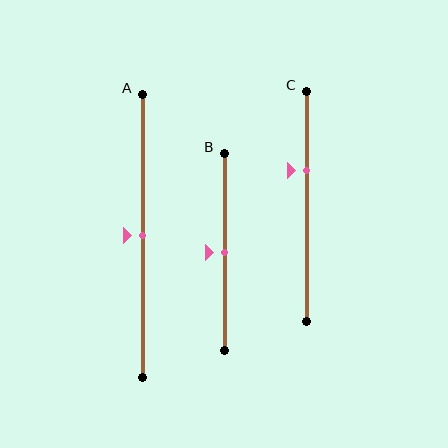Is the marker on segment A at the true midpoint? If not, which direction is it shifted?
Yes, the marker on segment A is at the true midpoint.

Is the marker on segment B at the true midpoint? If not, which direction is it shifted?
Yes, the marker on segment B is at the true midpoint.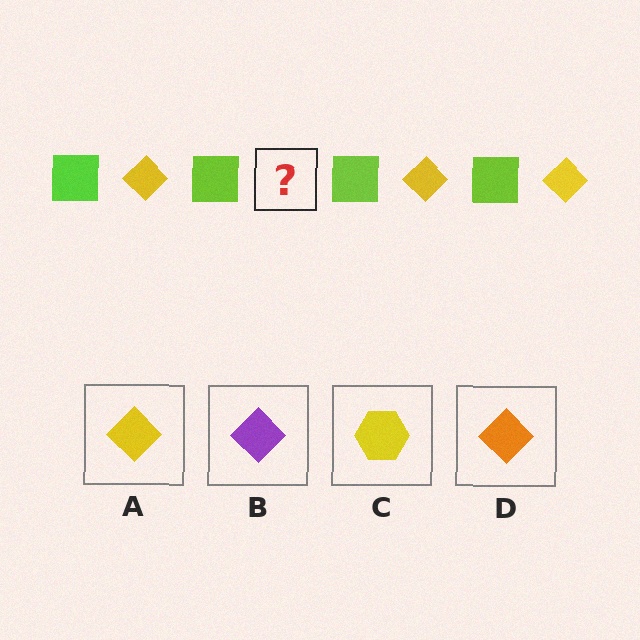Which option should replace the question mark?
Option A.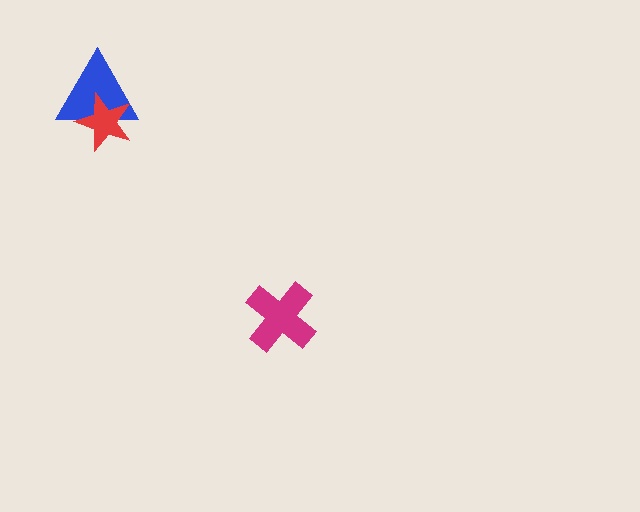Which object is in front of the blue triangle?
The red star is in front of the blue triangle.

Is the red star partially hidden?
No, no other shape covers it.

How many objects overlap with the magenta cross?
0 objects overlap with the magenta cross.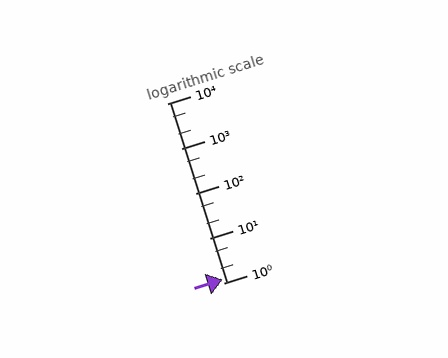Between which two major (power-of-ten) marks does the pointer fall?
The pointer is between 1 and 10.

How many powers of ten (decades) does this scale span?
The scale spans 4 decades, from 1 to 10000.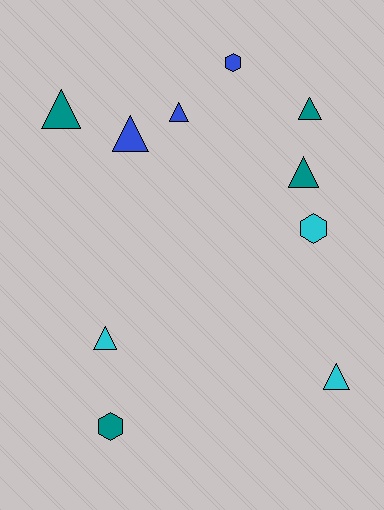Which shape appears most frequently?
Triangle, with 7 objects.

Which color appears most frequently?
Teal, with 4 objects.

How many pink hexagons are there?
There are no pink hexagons.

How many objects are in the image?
There are 10 objects.